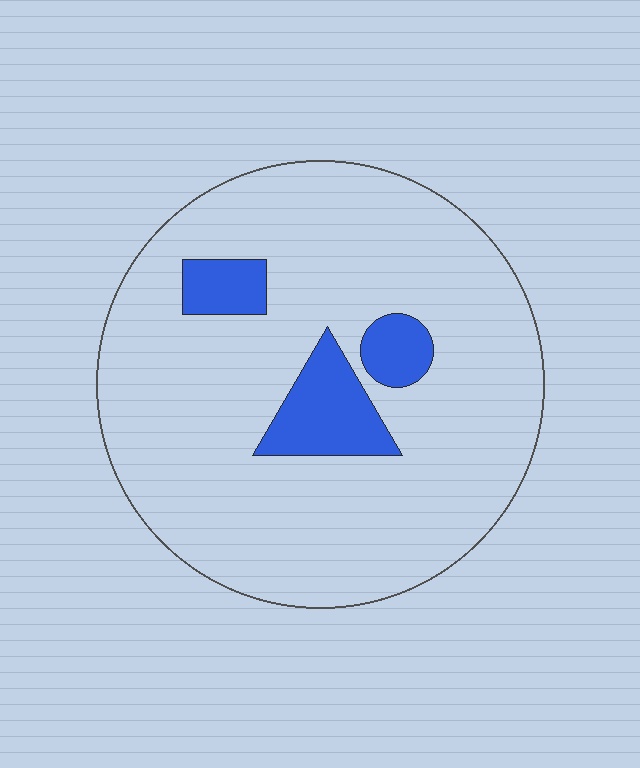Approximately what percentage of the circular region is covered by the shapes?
Approximately 10%.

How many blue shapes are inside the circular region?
3.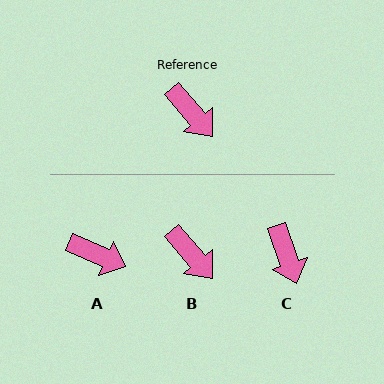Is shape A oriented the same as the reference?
No, it is off by about 26 degrees.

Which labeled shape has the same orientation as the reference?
B.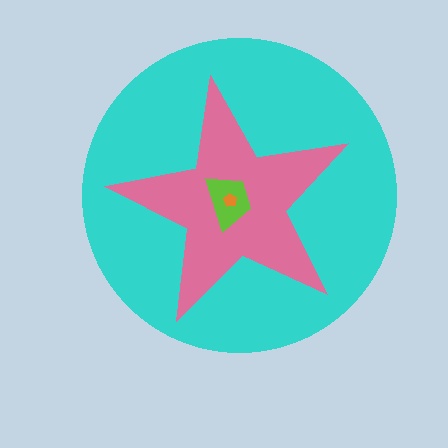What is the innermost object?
The orange pentagon.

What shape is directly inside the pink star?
The lime trapezoid.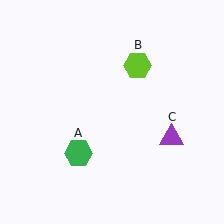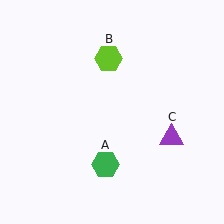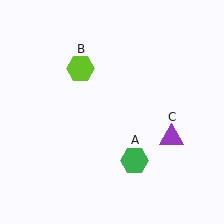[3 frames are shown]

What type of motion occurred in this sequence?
The green hexagon (object A), lime hexagon (object B) rotated counterclockwise around the center of the scene.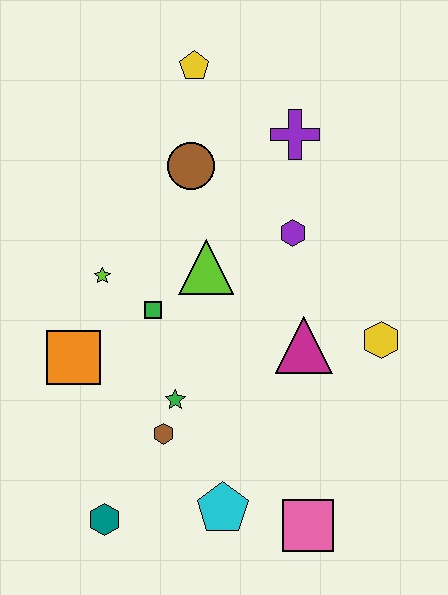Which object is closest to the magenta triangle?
The yellow hexagon is closest to the magenta triangle.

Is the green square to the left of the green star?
Yes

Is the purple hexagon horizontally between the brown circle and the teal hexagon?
No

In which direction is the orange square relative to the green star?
The orange square is to the left of the green star.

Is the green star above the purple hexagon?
No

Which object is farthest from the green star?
The yellow pentagon is farthest from the green star.